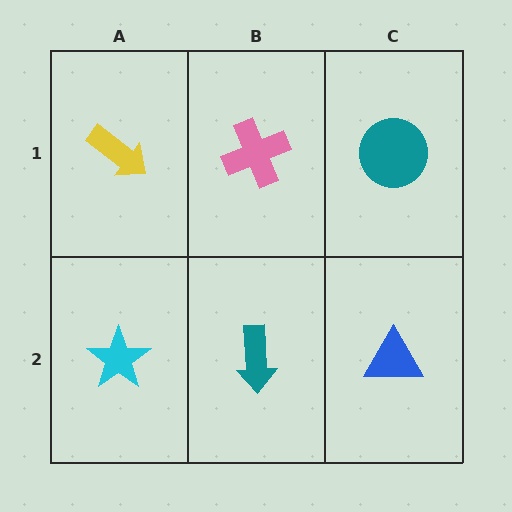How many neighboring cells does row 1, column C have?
2.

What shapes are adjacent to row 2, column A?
A yellow arrow (row 1, column A), a teal arrow (row 2, column B).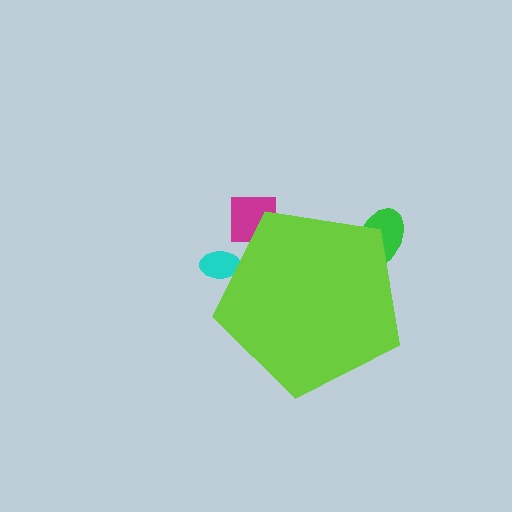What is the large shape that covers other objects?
A lime pentagon.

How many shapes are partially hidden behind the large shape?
3 shapes are partially hidden.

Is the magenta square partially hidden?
Yes, the magenta square is partially hidden behind the lime pentagon.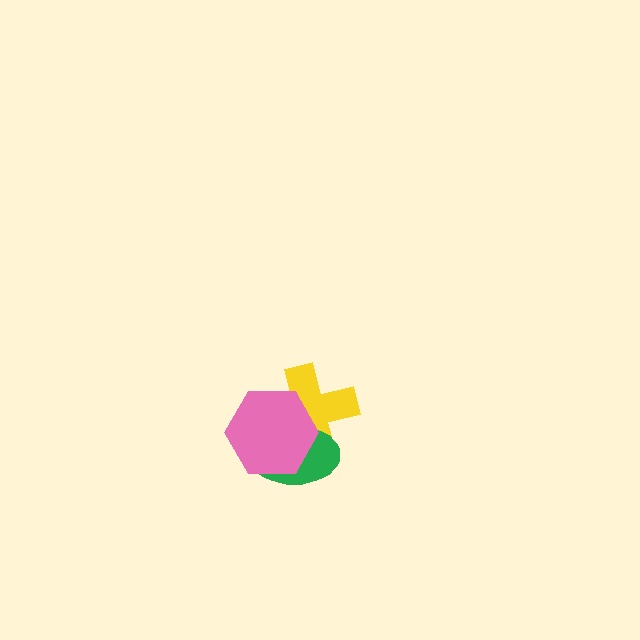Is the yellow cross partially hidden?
Yes, it is partially covered by another shape.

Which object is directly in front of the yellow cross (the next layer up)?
The green ellipse is directly in front of the yellow cross.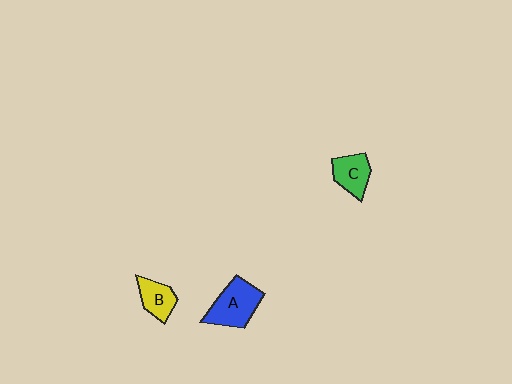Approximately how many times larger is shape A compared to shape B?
Approximately 1.6 times.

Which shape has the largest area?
Shape A (blue).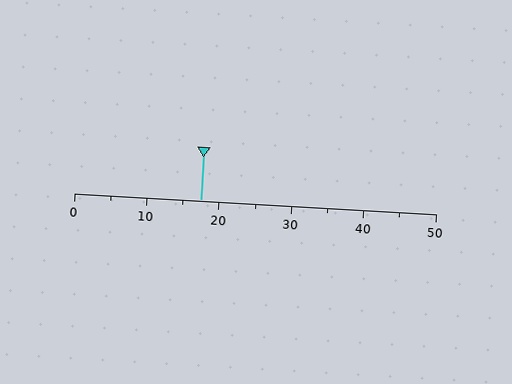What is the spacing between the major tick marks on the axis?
The major ticks are spaced 10 apart.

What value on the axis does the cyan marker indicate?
The marker indicates approximately 17.5.